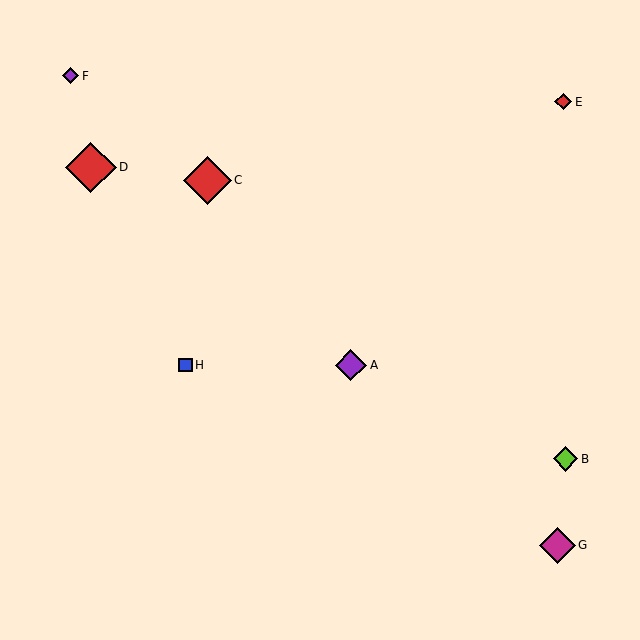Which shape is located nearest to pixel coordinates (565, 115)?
The red diamond (labeled E) at (563, 102) is nearest to that location.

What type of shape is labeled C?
Shape C is a red diamond.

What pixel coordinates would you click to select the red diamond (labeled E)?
Click at (563, 102) to select the red diamond E.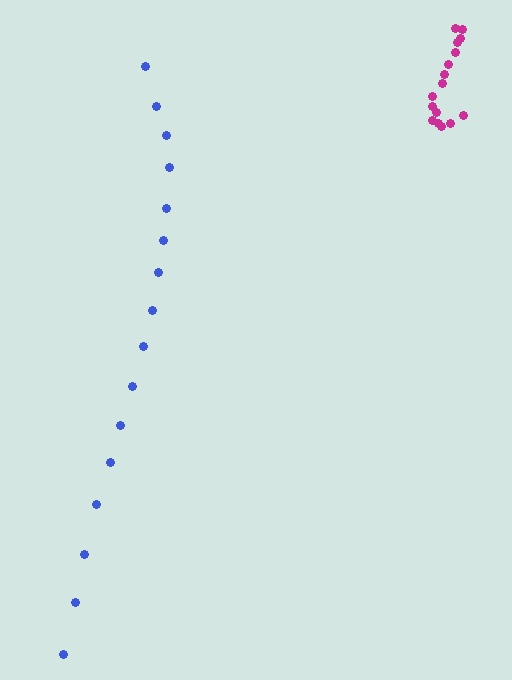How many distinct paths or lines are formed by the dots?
There are 2 distinct paths.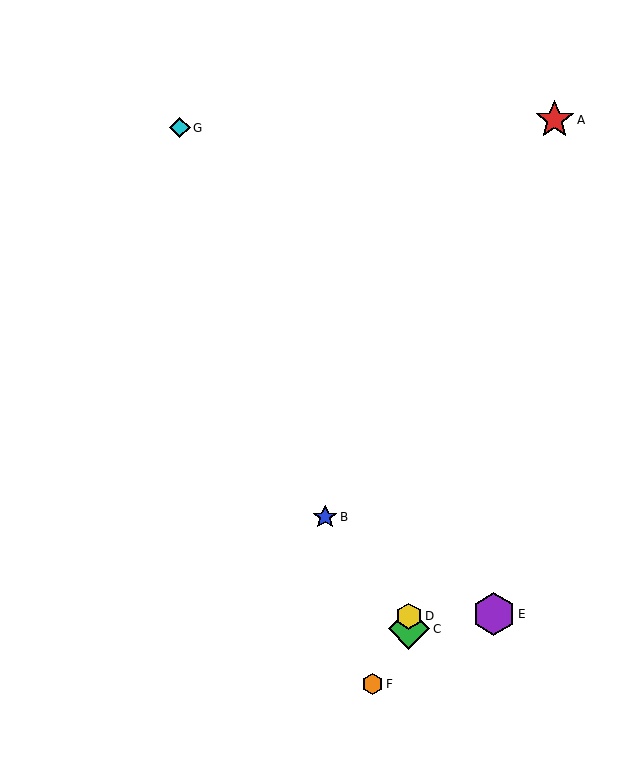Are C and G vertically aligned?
No, C is at x≈409 and G is at x≈180.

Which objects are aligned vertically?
Objects C, D are aligned vertically.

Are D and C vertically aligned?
Yes, both are at x≈409.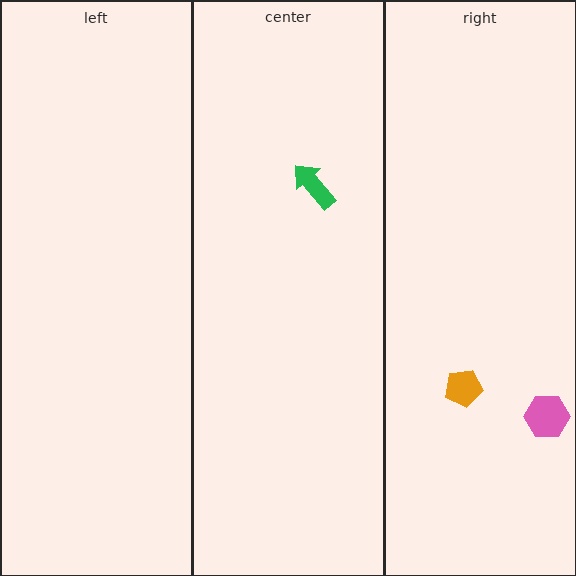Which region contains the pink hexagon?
The right region.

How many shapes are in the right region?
2.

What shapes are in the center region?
The green arrow.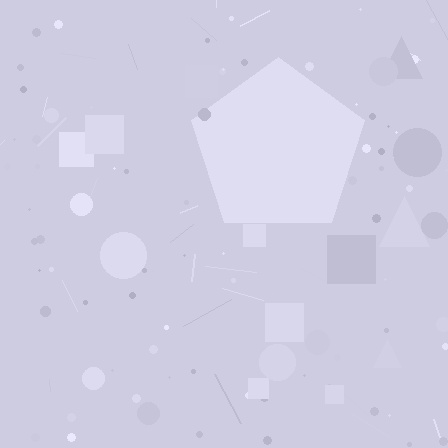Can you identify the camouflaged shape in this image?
The camouflaged shape is a pentagon.